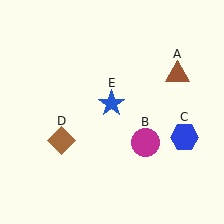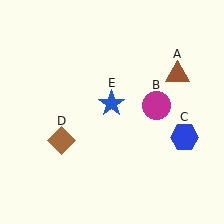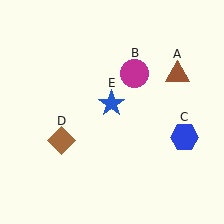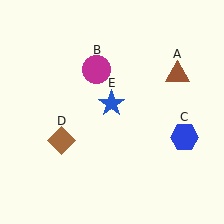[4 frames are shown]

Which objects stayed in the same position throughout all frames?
Brown triangle (object A) and blue hexagon (object C) and brown diamond (object D) and blue star (object E) remained stationary.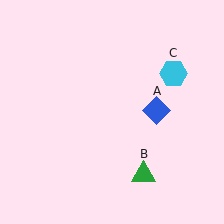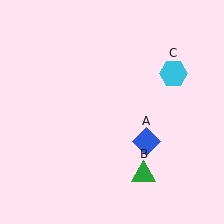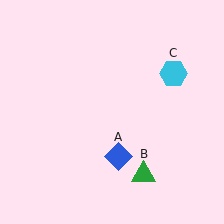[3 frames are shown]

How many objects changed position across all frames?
1 object changed position: blue diamond (object A).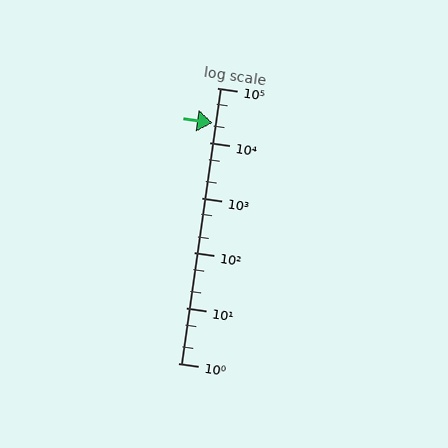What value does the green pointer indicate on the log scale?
The pointer indicates approximately 23000.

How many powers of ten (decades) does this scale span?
The scale spans 5 decades, from 1 to 100000.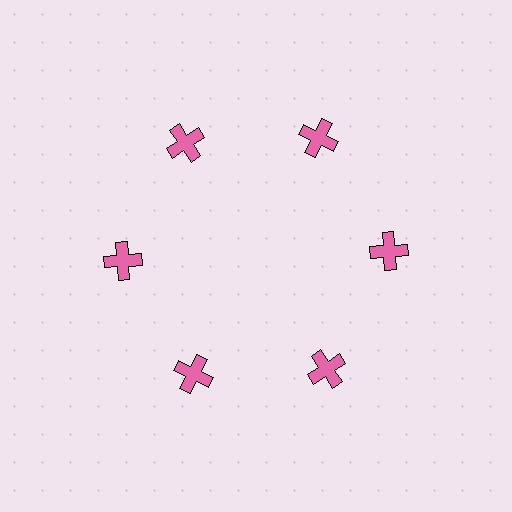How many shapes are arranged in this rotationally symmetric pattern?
There are 6 shapes, arranged in 6 groups of 1.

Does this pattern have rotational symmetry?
Yes, this pattern has 6-fold rotational symmetry. It looks the same after rotating 60 degrees around the center.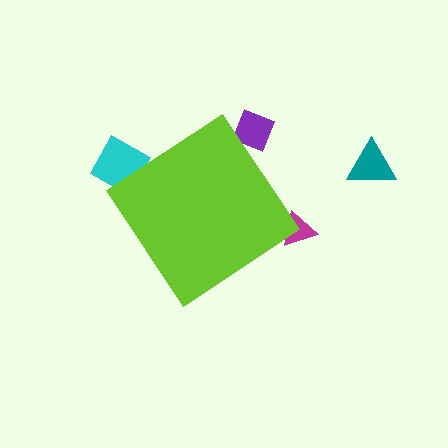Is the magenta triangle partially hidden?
Yes, the magenta triangle is partially hidden behind the lime diamond.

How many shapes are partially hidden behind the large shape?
3 shapes are partially hidden.